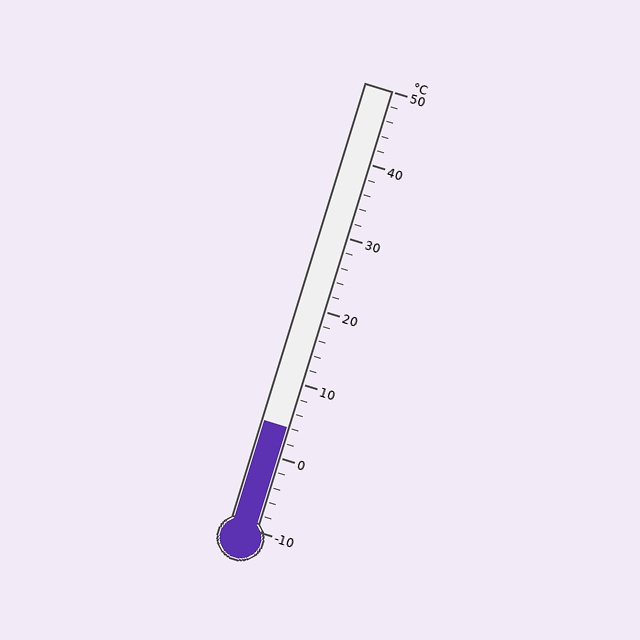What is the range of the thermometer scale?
The thermometer scale ranges from -10°C to 50°C.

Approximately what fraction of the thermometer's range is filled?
The thermometer is filled to approximately 25% of its range.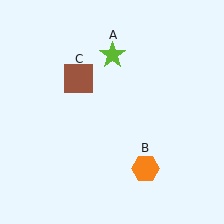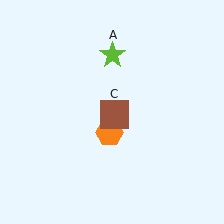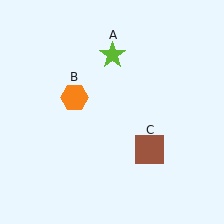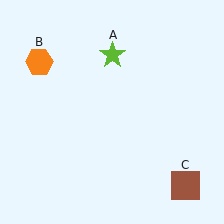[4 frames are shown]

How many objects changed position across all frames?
2 objects changed position: orange hexagon (object B), brown square (object C).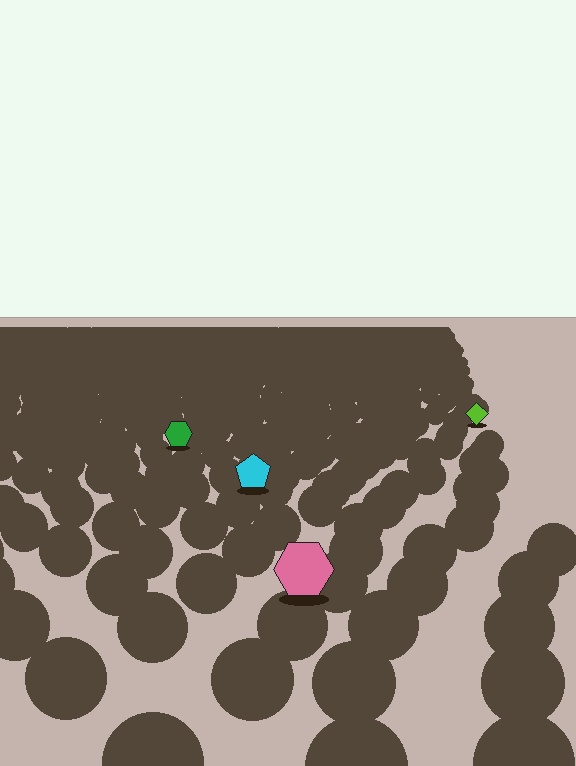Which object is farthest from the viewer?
The lime diamond is farthest from the viewer. It appears smaller and the ground texture around it is denser.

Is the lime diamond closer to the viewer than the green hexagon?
No. The green hexagon is closer — you can tell from the texture gradient: the ground texture is coarser near it.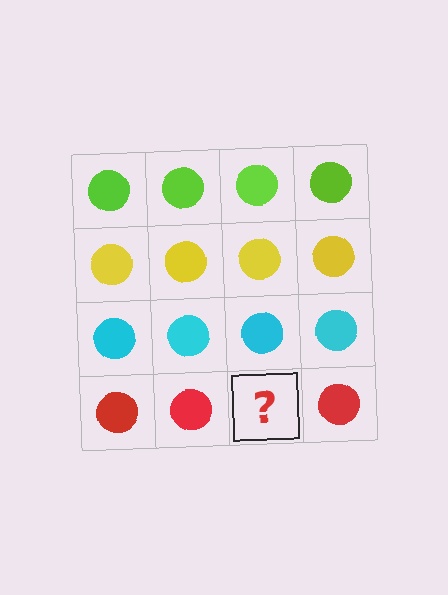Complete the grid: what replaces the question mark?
The question mark should be replaced with a red circle.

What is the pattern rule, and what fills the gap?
The rule is that each row has a consistent color. The gap should be filled with a red circle.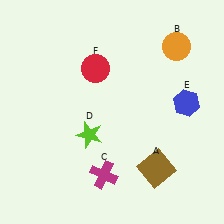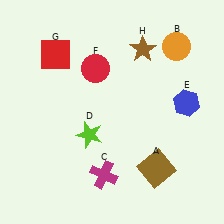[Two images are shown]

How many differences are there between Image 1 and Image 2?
There are 2 differences between the two images.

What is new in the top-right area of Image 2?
A brown star (H) was added in the top-right area of Image 2.